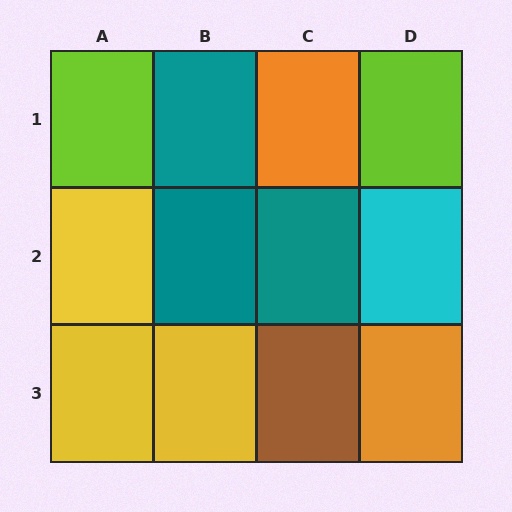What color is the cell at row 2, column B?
Teal.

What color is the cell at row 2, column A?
Yellow.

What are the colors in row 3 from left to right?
Yellow, yellow, brown, orange.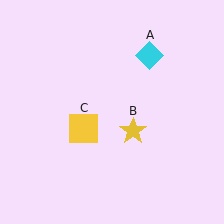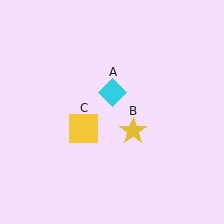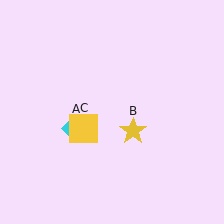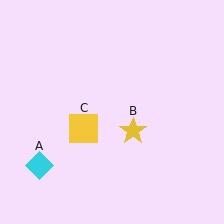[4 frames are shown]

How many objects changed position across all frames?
1 object changed position: cyan diamond (object A).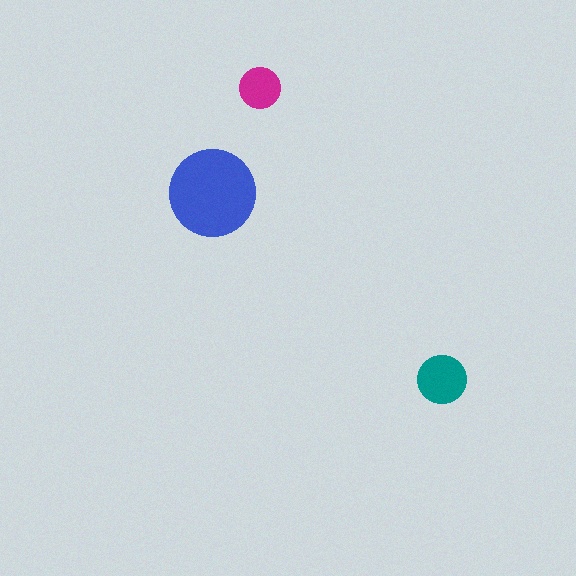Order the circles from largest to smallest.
the blue one, the teal one, the magenta one.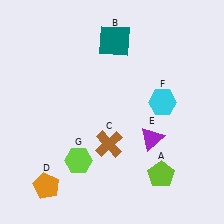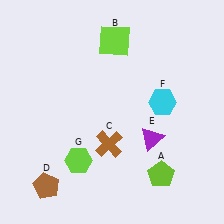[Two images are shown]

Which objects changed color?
B changed from teal to lime. D changed from orange to brown.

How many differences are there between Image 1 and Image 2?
There are 2 differences between the two images.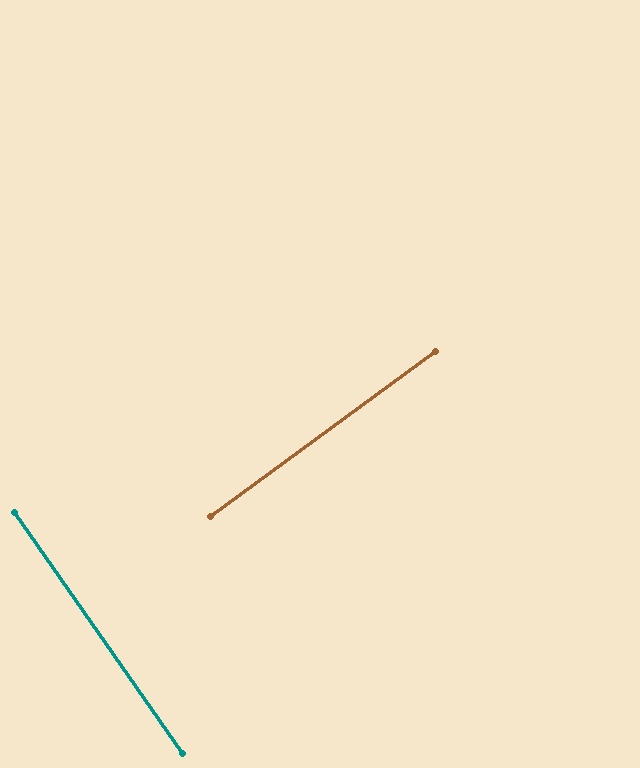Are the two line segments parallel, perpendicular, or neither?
Perpendicular — they meet at approximately 88°.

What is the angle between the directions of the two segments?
Approximately 88 degrees.